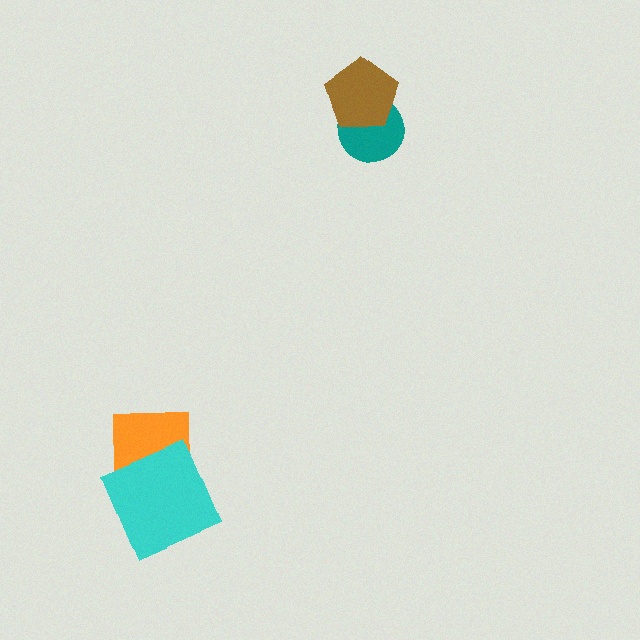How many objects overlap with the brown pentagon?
1 object overlaps with the brown pentagon.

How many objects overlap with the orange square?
1 object overlaps with the orange square.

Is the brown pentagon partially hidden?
No, no other shape covers it.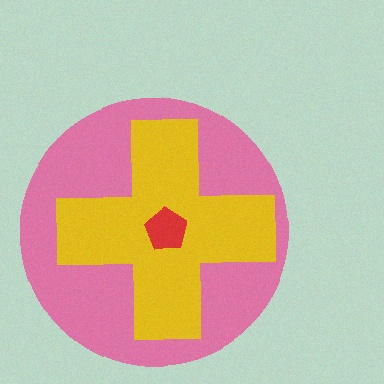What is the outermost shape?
The pink circle.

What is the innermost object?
The red pentagon.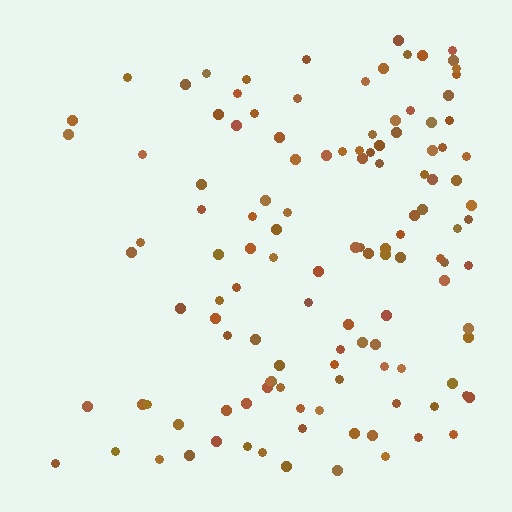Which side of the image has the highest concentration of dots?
The right.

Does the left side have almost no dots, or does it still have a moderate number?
Still a moderate number, just noticeably fewer than the right.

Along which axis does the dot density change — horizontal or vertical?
Horizontal.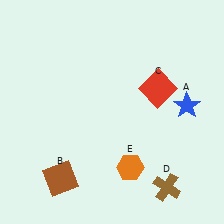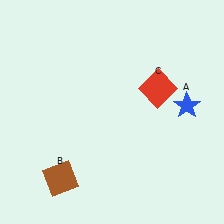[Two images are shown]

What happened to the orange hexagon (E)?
The orange hexagon (E) was removed in Image 2. It was in the bottom-right area of Image 1.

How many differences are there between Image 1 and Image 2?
There are 2 differences between the two images.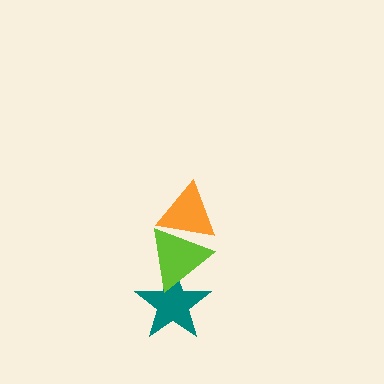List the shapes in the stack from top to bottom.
From top to bottom: the orange triangle, the lime triangle, the teal star.